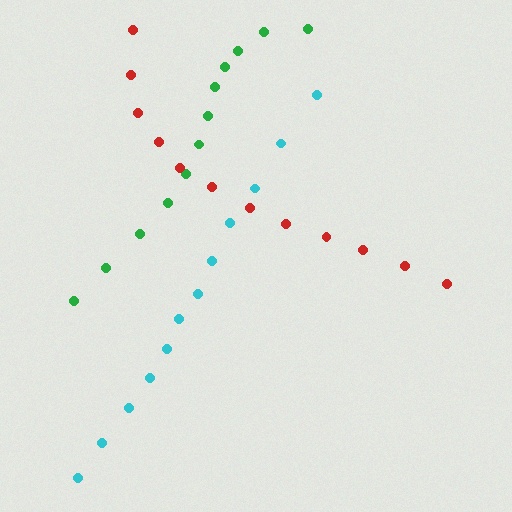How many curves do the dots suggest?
There are 3 distinct paths.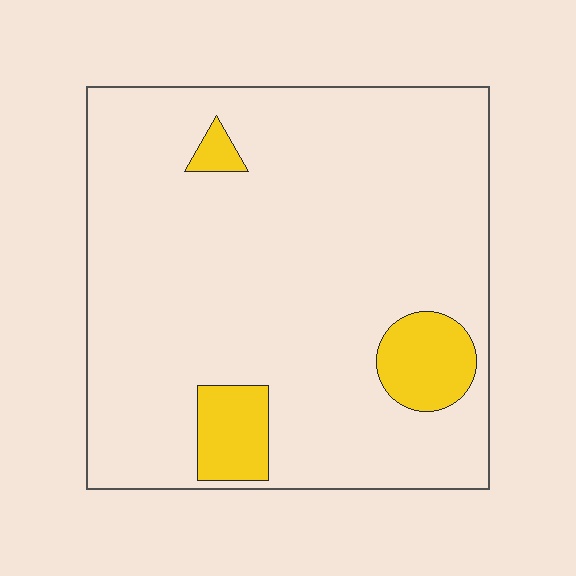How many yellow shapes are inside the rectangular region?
3.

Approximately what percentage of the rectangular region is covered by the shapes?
Approximately 10%.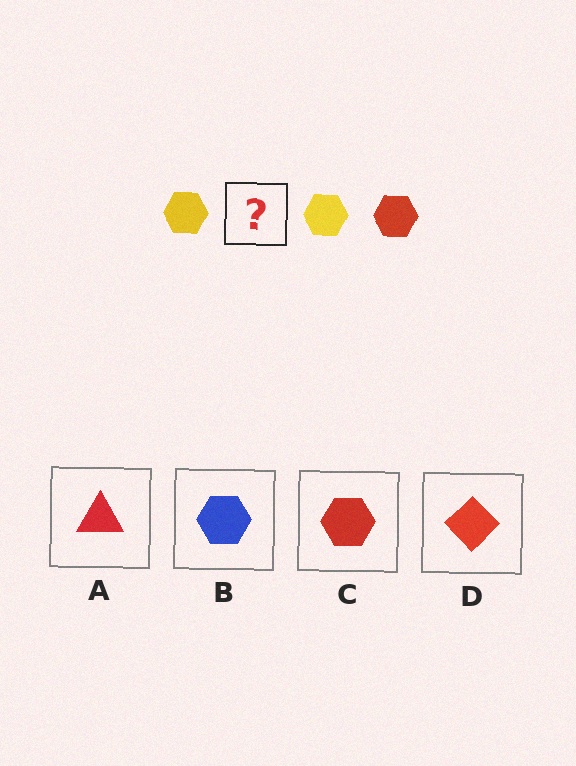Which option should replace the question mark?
Option C.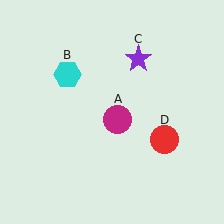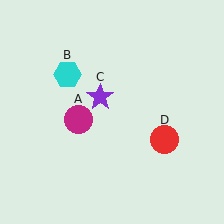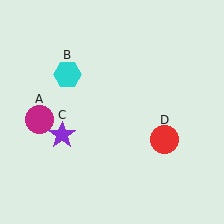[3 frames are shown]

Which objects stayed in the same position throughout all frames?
Cyan hexagon (object B) and red circle (object D) remained stationary.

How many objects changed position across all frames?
2 objects changed position: magenta circle (object A), purple star (object C).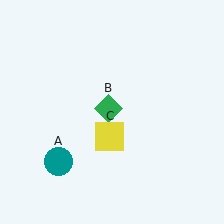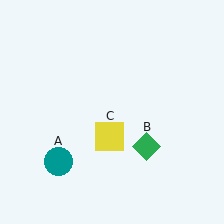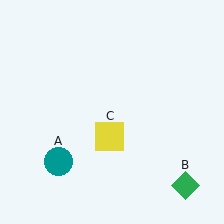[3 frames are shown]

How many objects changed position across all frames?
1 object changed position: green diamond (object B).